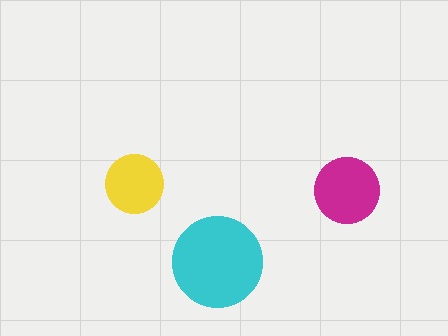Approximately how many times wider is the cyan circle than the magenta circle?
About 1.5 times wider.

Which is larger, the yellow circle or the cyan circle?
The cyan one.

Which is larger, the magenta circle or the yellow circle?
The magenta one.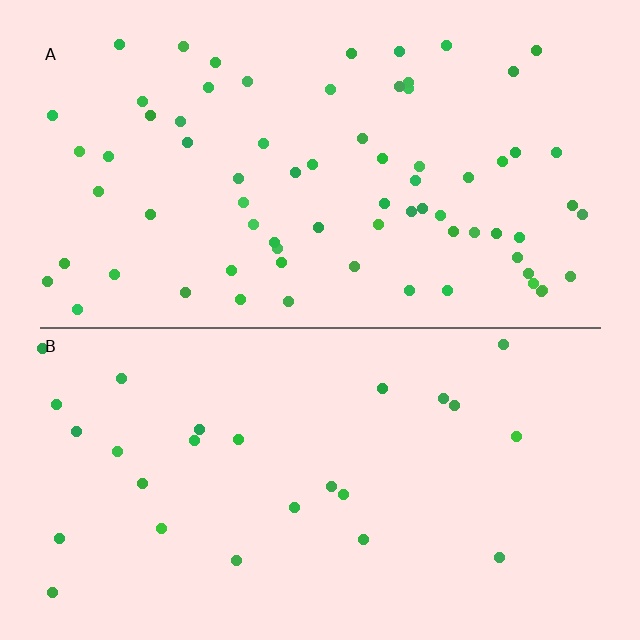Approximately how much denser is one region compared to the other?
Approximately 2.8× — region A over region B.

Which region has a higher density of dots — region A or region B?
A (the top).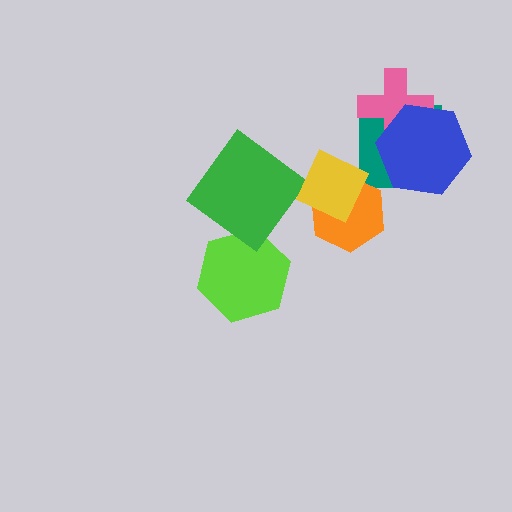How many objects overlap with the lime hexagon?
0 objects overlap with the lime hexagon.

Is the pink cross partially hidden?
Yes, it is partially covered by another shape.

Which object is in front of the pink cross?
The blue hexagon is in front of the pink cross.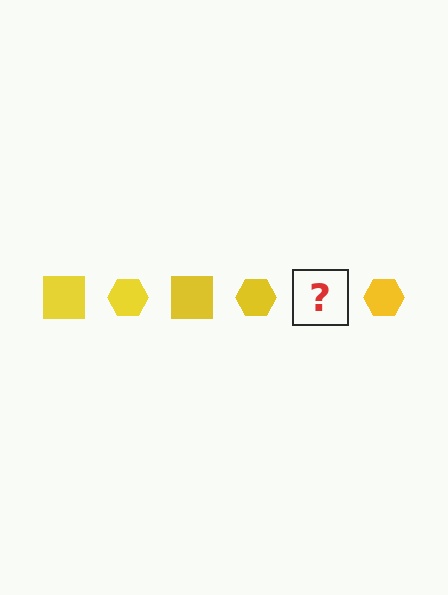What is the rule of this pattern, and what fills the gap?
The rule is that the pattern cycles through square, hexagon shapes in yellow. The gap should be filled with a yellow square.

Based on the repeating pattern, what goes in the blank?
The blank should be a yellow square.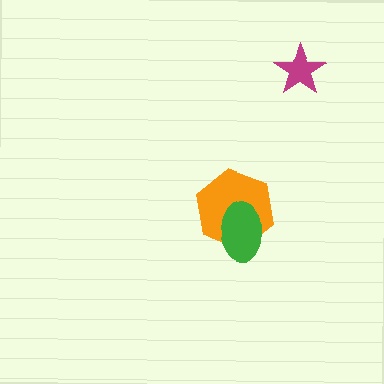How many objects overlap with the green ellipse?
1 object overlaps with the green ellipse.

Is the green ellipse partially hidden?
No, no other shape covers it.